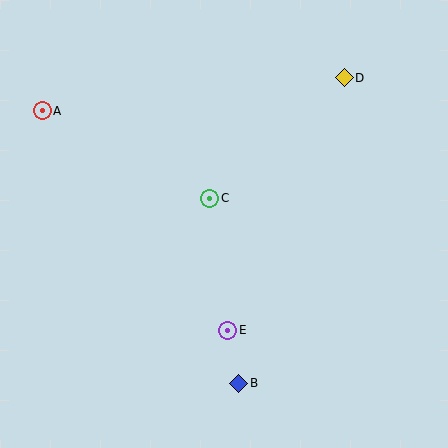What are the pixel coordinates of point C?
Point C is at (210, 198).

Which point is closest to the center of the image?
Point C at (210, 198) is closest to the center.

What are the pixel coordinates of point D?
Point D is at (344, 78).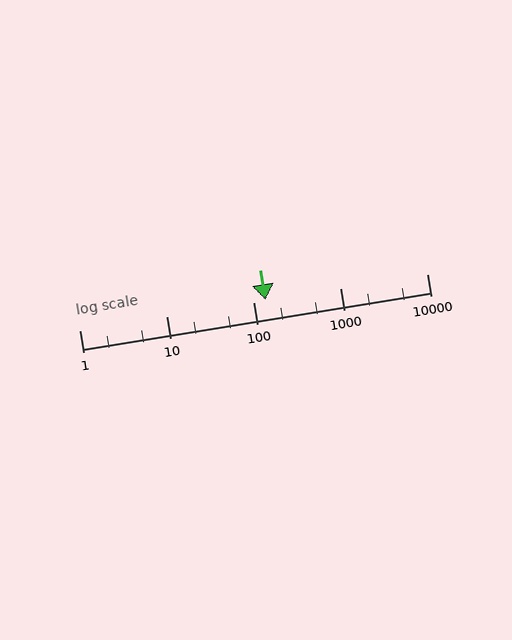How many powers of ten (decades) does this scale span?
The scale spans 4 decades, from 1 to 10000.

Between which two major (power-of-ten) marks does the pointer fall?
The pointer is between 100 and 1000.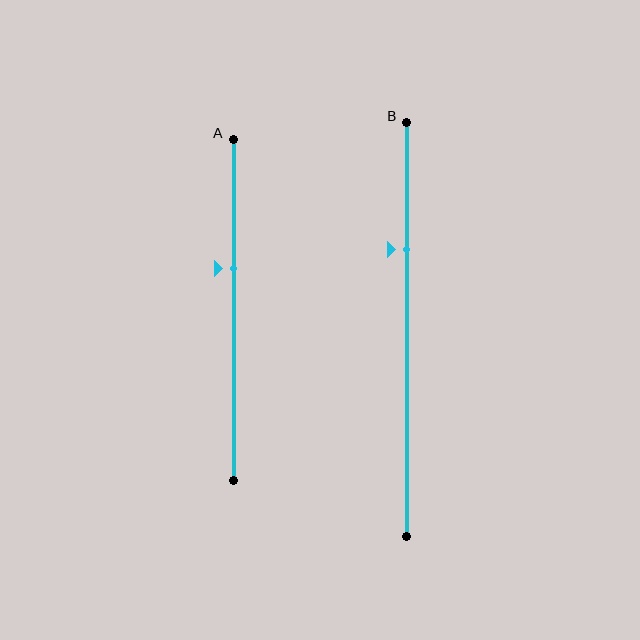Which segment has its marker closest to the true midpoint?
Segment A has its marker closest to the true midpoint.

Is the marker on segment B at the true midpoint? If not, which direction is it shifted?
No, the marker on segment B is shifted upward by about 19% of the segment length.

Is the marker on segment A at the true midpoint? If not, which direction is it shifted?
No, the marker on segment A is shifted upward by about 12% of the segment length.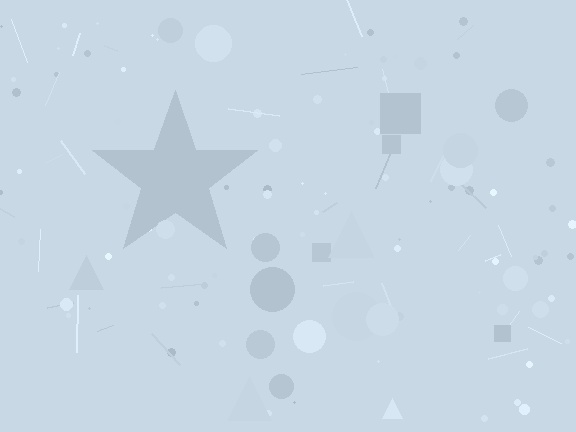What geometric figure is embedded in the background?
A star is embedded in the background.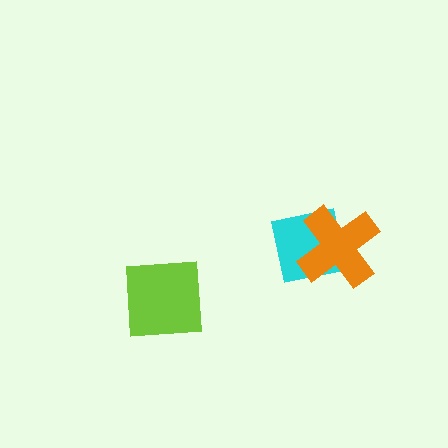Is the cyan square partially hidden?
Yes, it is partially covered by another shape.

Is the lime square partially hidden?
No, no other shape covers it.